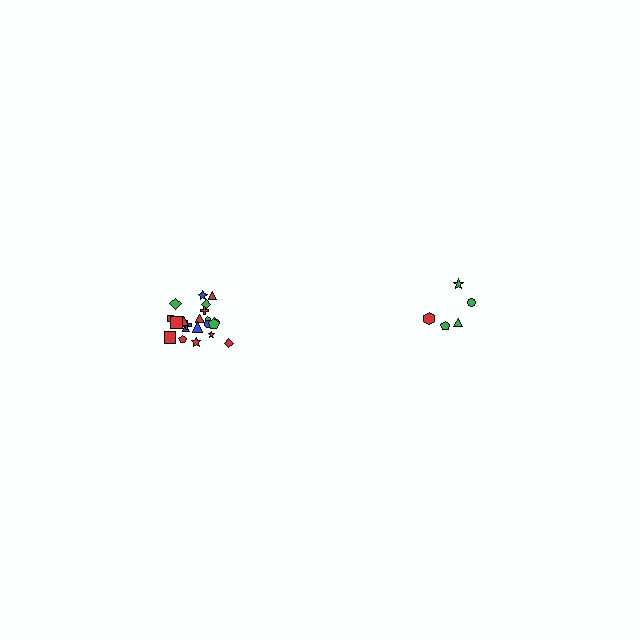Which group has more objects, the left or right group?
The left group.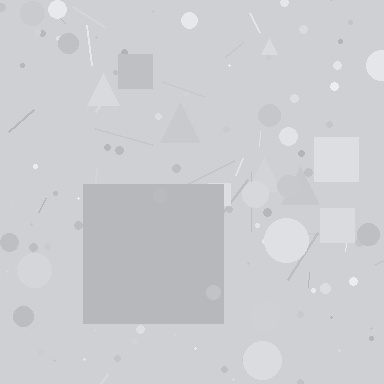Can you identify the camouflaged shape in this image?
The camouflaged shape is a square.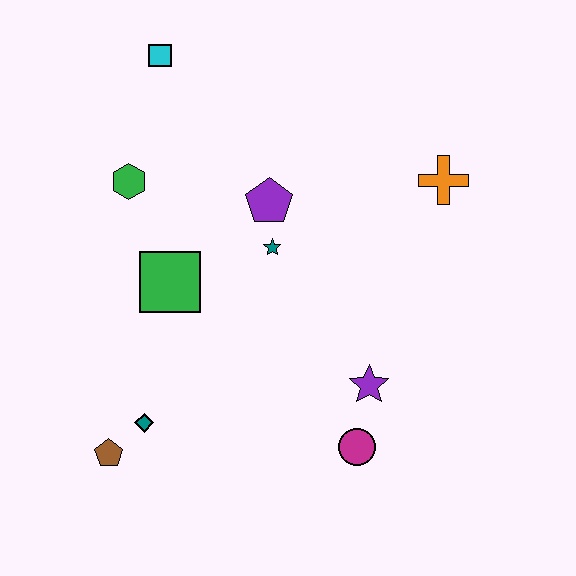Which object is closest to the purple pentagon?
The teal star is closest to the purple pentagon.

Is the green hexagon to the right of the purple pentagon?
No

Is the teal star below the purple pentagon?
Yes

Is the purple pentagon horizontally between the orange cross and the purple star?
No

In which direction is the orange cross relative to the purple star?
The orange cross is above the purple star.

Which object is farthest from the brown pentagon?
The orange cross is farthest from the brown pentagon.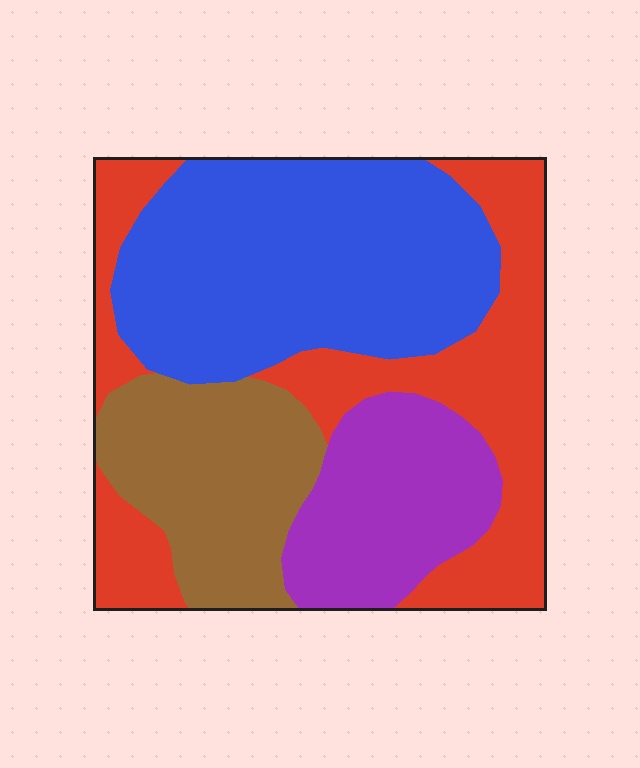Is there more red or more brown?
Red.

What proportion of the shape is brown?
Brown covers roughly 20% of the shape.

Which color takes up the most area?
Blue, at roughly 35%.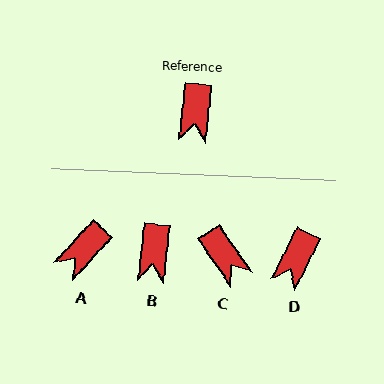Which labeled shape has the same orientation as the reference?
B.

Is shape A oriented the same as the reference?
No, it is off by about 36 degrees.